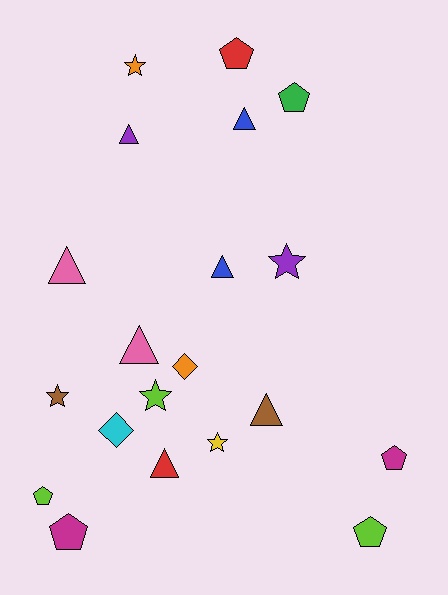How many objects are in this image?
There are 20 objects.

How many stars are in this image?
There are 5 stars.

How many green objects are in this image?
There is 1 green object.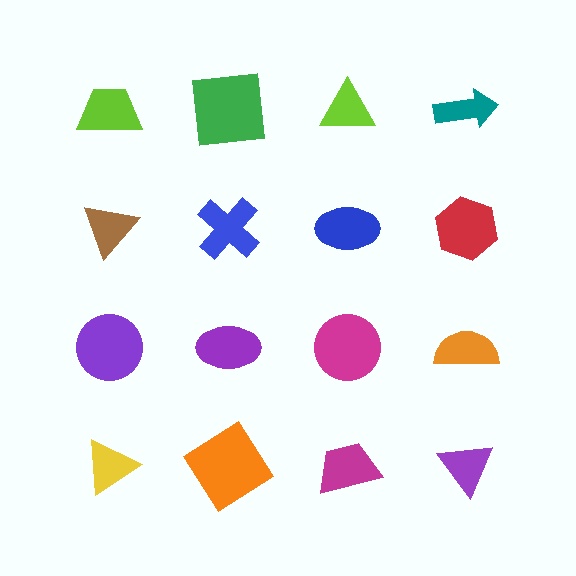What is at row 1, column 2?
A green square.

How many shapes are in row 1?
4 shapes.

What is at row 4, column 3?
A magenta trapezoid.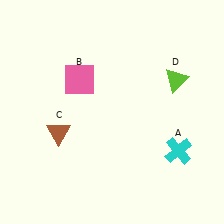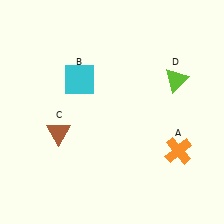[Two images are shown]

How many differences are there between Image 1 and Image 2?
There are 2 differences between the two images.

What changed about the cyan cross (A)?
In Image 1, A is cyan. In Image 2, it changed to orange.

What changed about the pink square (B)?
In Image 1, B is pink. In Image 2, it changed to cyan.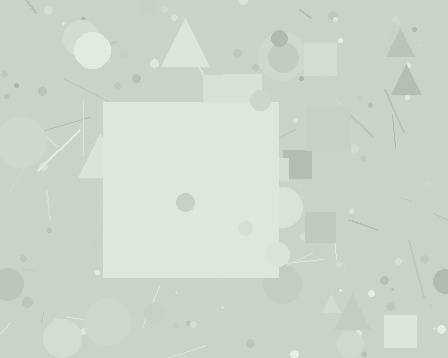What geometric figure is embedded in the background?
A square is embedded in the background.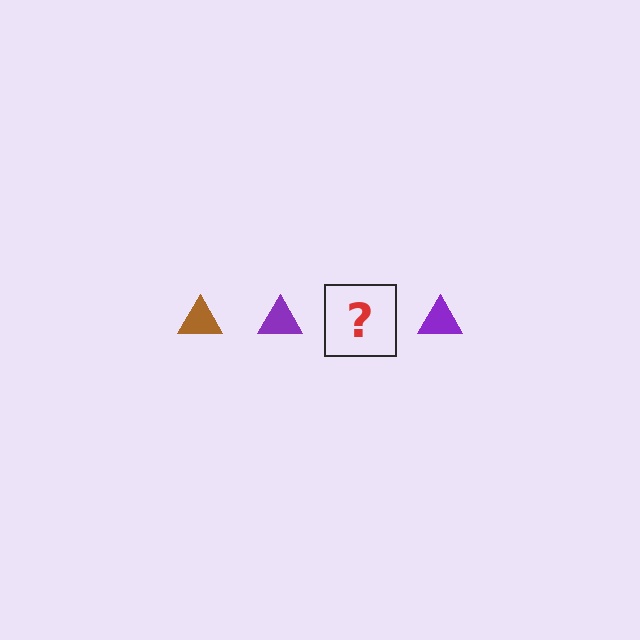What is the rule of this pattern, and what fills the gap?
The rule is that the pattern cycles through brown, purple triangles. The gap should be filled with a brown triangle.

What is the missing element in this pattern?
The missing element is a brown triangle.